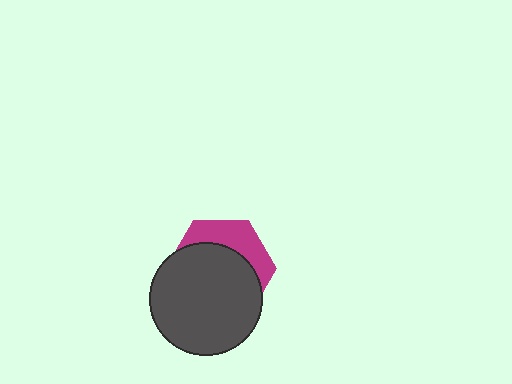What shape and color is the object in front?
The object in front is a dark gray circle.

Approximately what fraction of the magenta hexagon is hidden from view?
Roughly 68% of the magenta hexagon is hidden behind the dark gray circle.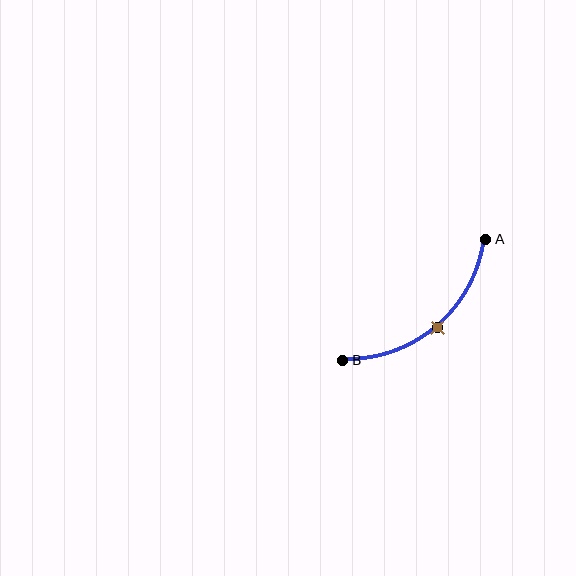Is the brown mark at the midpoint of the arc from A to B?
Yes. The brown mark lies on the arc at equal arc-length from both A and B — it is the arc midpoint.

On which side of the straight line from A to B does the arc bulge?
The arc bulges below and to the right of the straight line connecting A and B.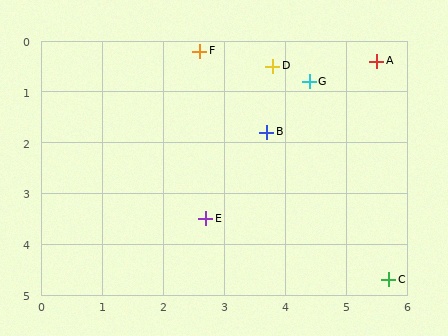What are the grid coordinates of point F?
Point F is at approximately (2.6, 0.2).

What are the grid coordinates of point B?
Point B is at approximately (3.7, 1.8).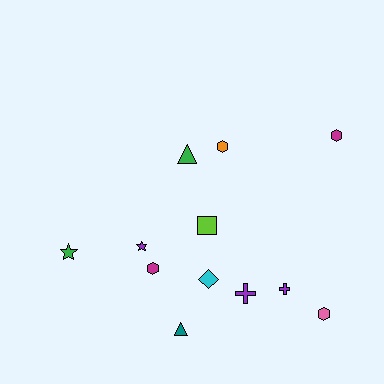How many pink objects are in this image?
There is 1 pink object.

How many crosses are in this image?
There are 2 crosses.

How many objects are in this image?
There are 12 objects.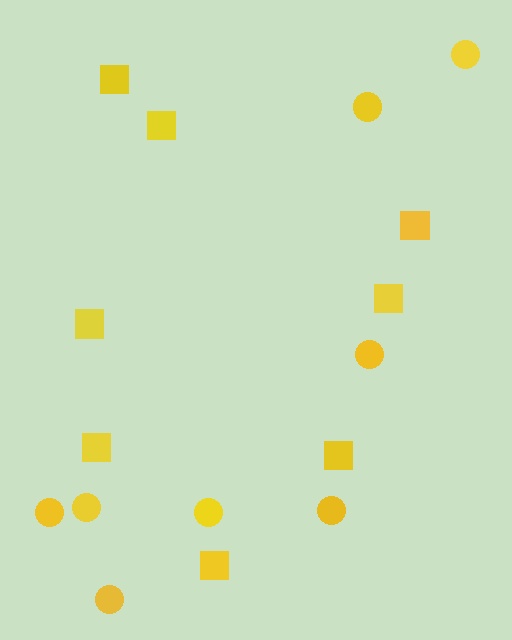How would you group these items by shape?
There are 2 groups: one group of circles (8) and one group of squares (8).